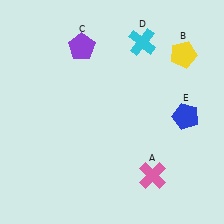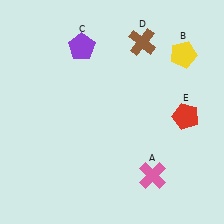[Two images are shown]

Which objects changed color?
D changed from cyan to brown. E changed from blue to red.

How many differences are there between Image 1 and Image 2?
There are 2 differences between the two images.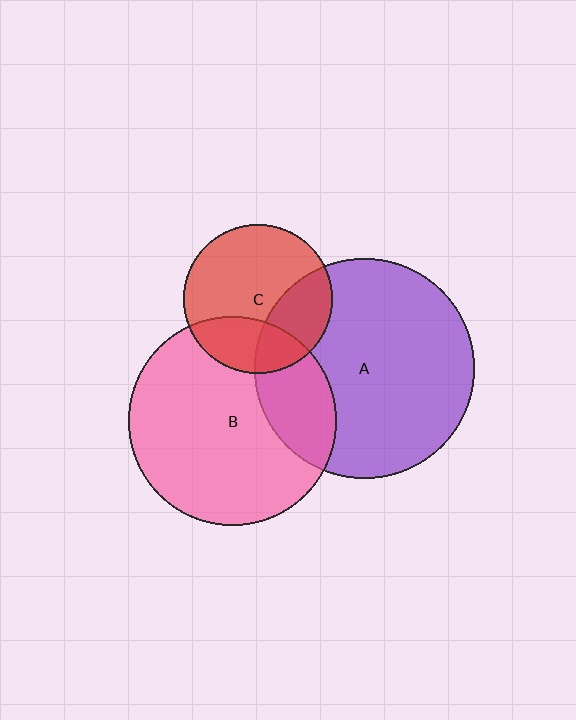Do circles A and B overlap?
Yes.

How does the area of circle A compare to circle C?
Approximately 2.2 times.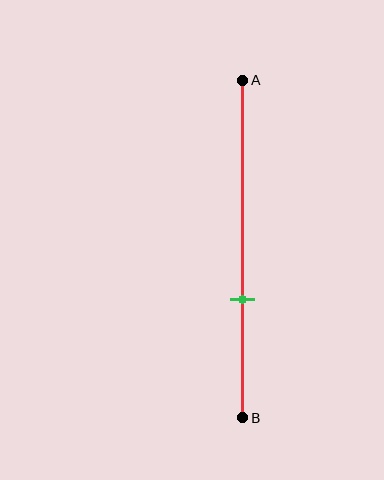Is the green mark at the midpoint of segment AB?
No, the mark is at about 65% from A, not at the 50% midpoint.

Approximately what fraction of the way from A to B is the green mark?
The green mark is approximately 65% of the way from A to B.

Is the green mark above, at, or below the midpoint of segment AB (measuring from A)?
The green mark is below the midpoint of segment AB.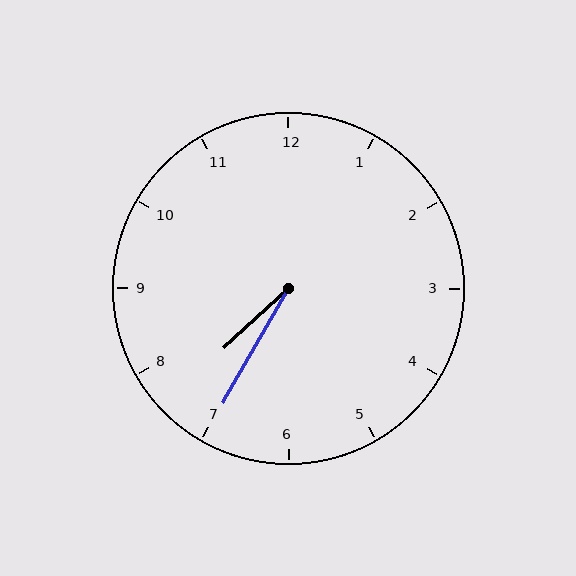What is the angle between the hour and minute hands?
Approximately 18 degrees.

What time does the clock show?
7:35.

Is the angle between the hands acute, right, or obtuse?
It is acute.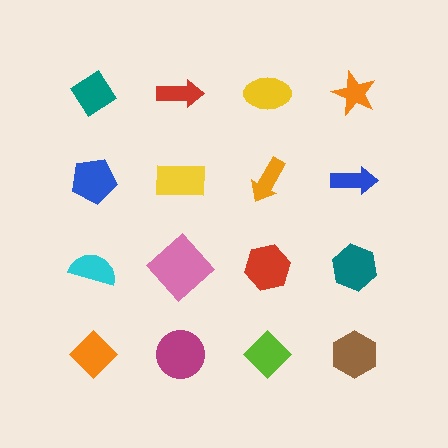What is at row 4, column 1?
An orange diamond.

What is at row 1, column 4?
An orange star.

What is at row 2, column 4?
A blue arrow.